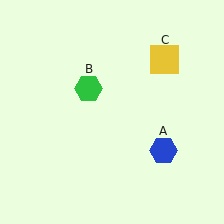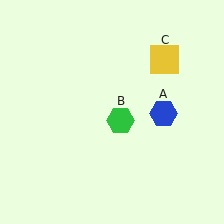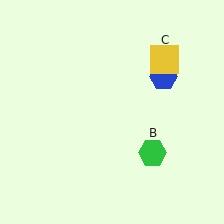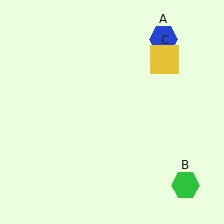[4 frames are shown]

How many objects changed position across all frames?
2 objects changed position: blue hexagon (object A), green hexagon (object B).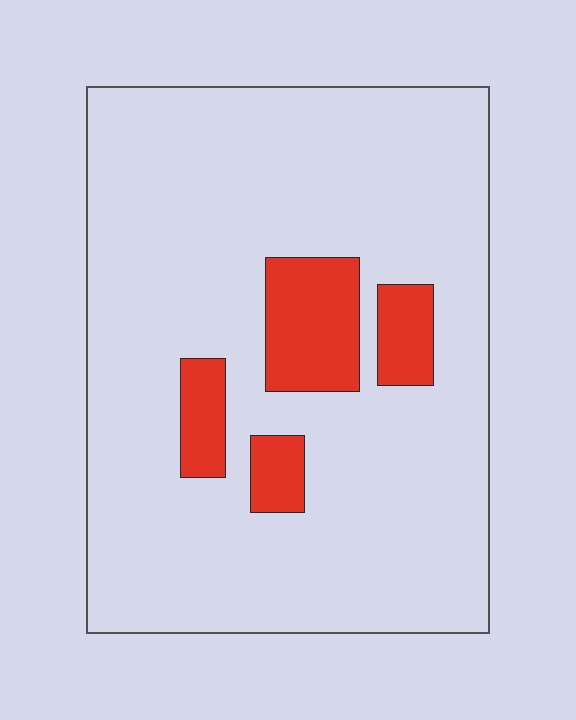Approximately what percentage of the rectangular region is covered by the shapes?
Approximately 15%.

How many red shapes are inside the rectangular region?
4.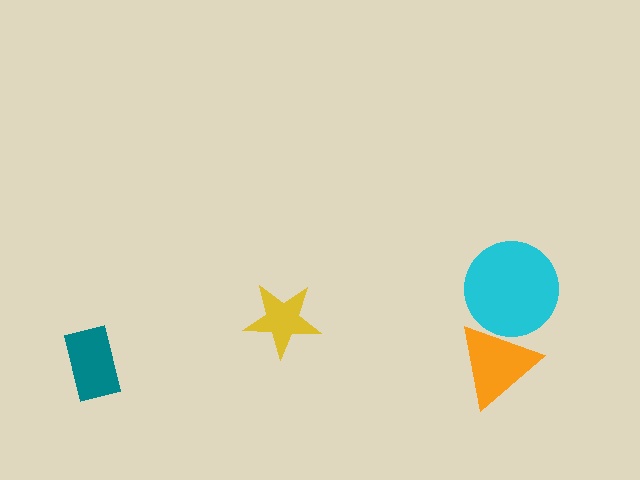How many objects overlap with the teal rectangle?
0 objects overlap with the teal rectangle.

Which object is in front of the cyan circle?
The orange triangle is in front of the cyan circle.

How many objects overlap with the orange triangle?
1 object overlaps with the orange triangle.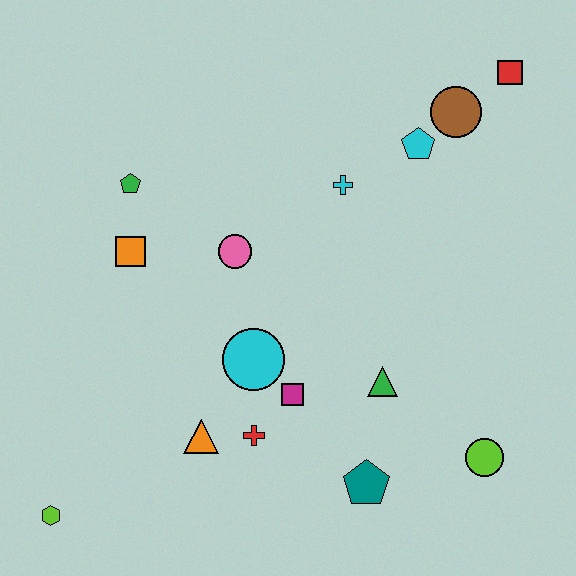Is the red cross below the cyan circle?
Yes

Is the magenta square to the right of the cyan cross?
No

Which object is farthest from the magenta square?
The red square is farthest from the magenta square.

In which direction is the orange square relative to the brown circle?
The orange square is to the left of the brown circle.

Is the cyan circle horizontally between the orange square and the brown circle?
Yes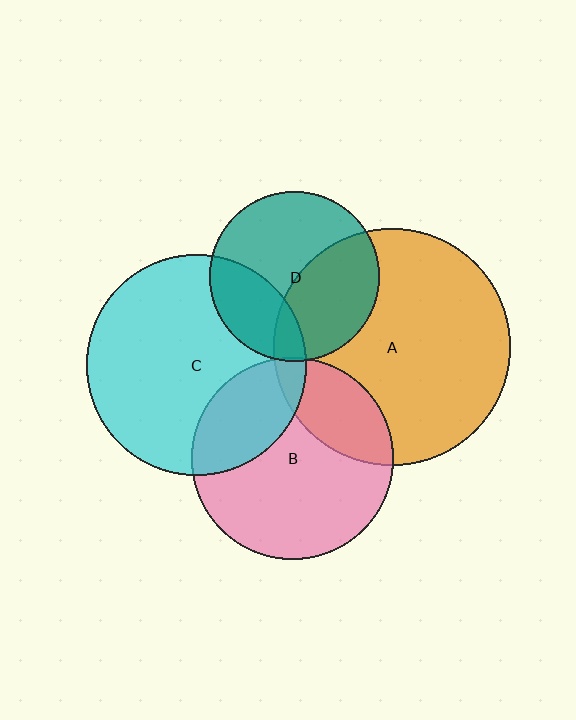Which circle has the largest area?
Circle A (orange).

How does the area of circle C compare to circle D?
Approximately 1.7 times.